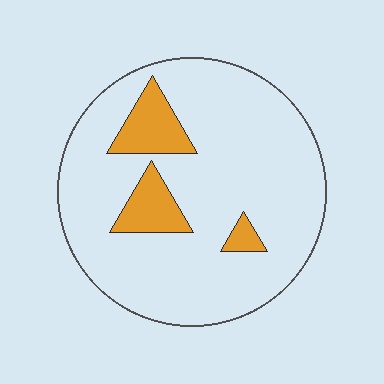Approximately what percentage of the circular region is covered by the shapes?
Approximately 15%.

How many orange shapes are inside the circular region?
3.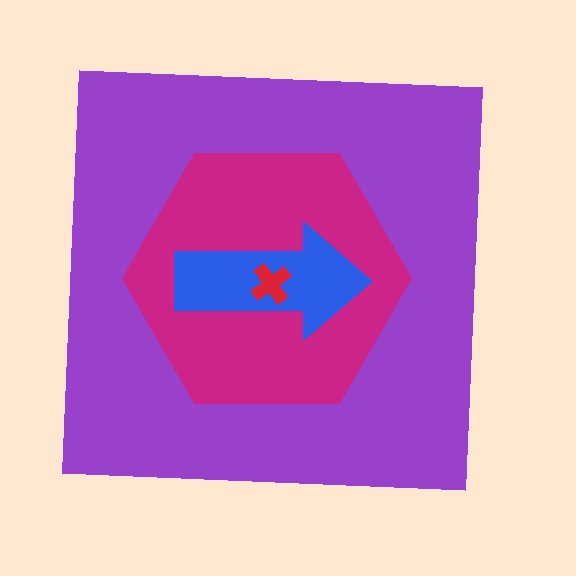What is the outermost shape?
The purple square.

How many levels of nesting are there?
4.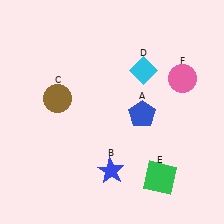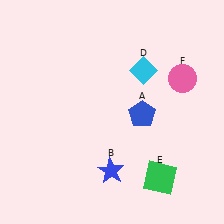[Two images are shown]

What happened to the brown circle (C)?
The brown circle (C) was removed in Image 2. It was in the top-left area of Image 1.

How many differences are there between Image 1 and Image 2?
There is 1 difference between the two images.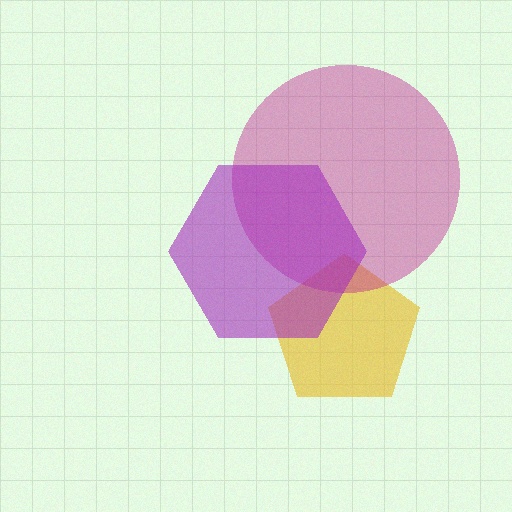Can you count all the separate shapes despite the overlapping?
Yes, there are 3 separate shapes.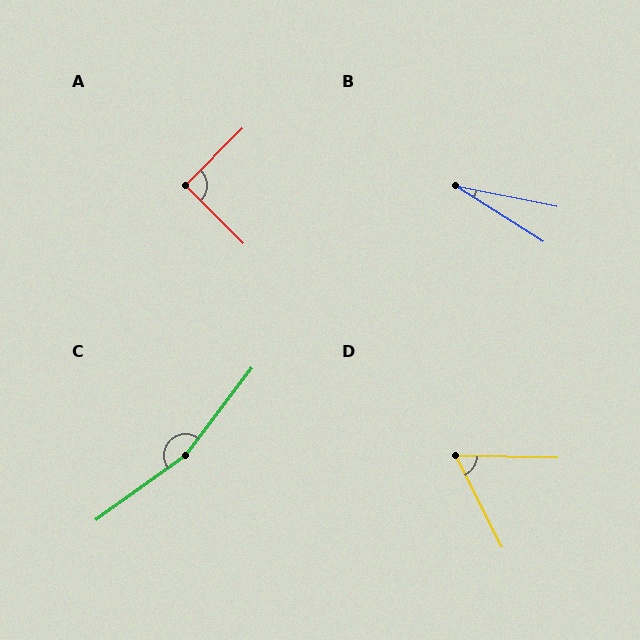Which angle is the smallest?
B, at approximately 21 degrees.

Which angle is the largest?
C, at approximately 163 degrees.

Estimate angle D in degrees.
Approximately 62 degrees.